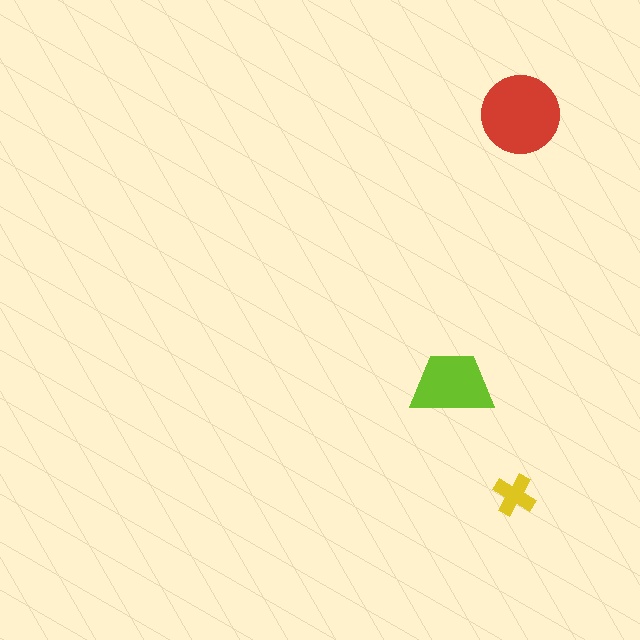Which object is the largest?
The red circle.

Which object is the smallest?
The yellow cross.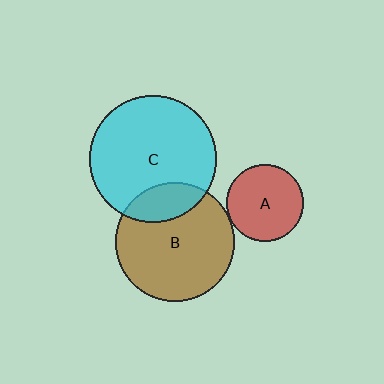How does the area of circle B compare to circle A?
Approximately 2.4 times.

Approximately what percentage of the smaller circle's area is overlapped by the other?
Approximately 20%.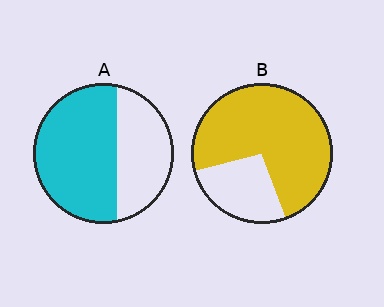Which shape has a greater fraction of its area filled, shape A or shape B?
Shape B.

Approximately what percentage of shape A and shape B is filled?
A is approximately 60% and B is approximately 75%.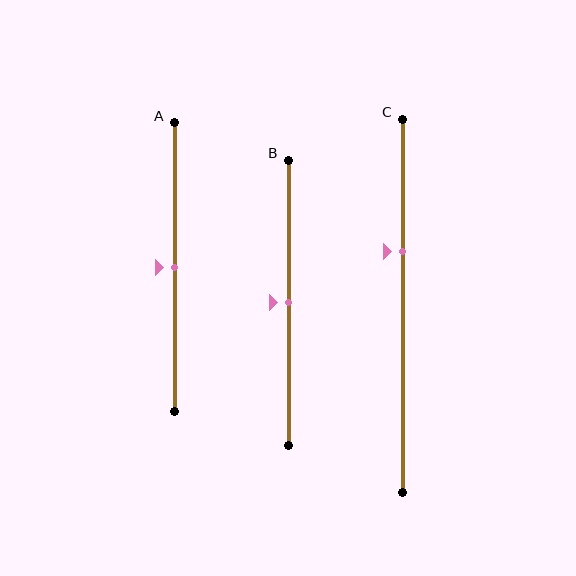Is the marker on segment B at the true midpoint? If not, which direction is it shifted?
Yes, the marker on segment B is at the true midpoint.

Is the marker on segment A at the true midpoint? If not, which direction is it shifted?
Yes, the marker on segment A is at the true midpoint.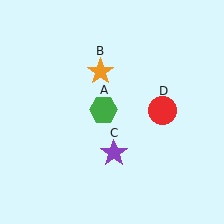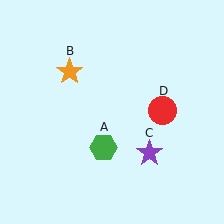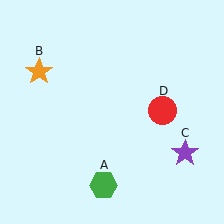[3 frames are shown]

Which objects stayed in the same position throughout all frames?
Red circle (object D) remained stationary.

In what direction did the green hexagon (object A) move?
The green hexagon (object A) moved down.